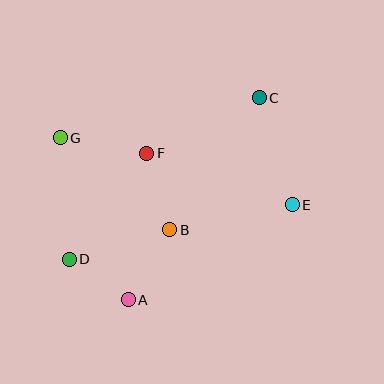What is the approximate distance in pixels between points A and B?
The distance between A and B is approximately 81 pixels.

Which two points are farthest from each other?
Points C and D are farthest from each other.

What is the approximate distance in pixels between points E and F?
The distance between E and F is approximately 155 pixels.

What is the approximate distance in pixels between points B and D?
The distance between B and D is approximately 105 pixels.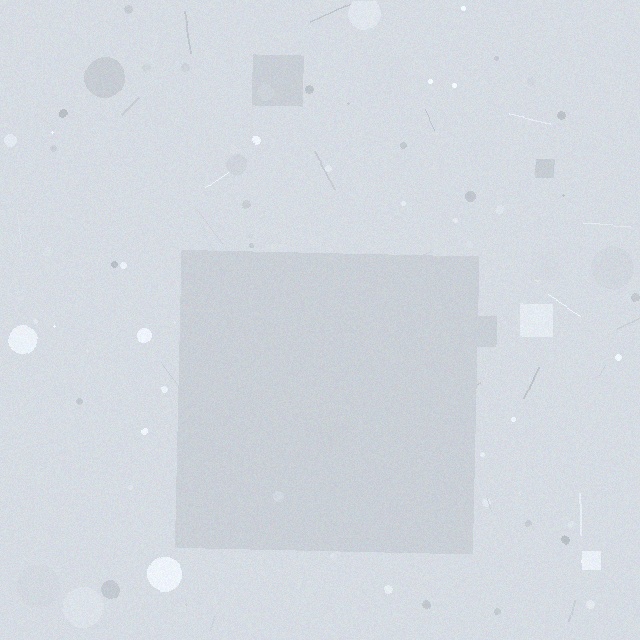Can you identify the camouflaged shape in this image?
The camouflaged shape is a square.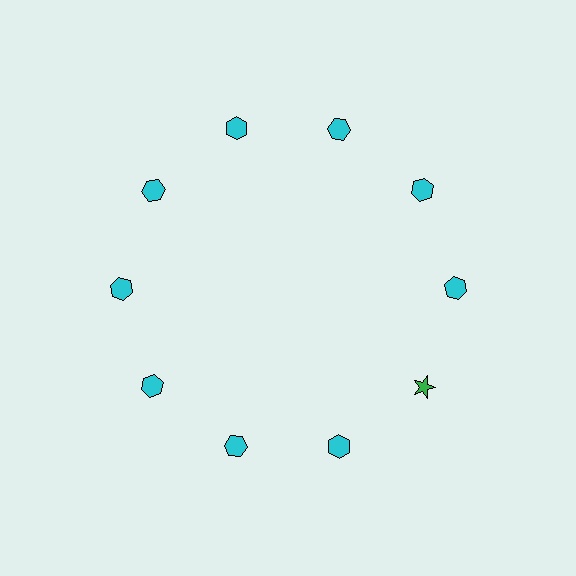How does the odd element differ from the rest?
It differs in both color (green instead of cyan) and shape (star instead of hexagon).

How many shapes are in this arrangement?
There are 10 shapes arranged in a ring pattern.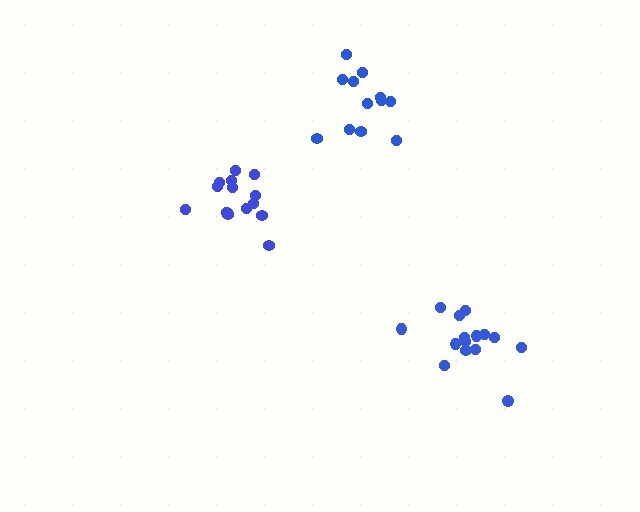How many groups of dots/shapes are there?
There are 3 groups.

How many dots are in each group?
Group 1: 15 dots, Group 2: 15 dots, Group 3: 12 dots (42 total).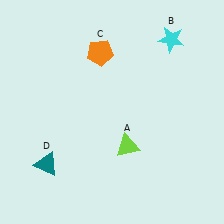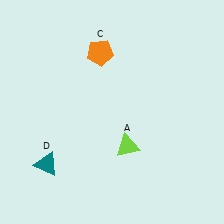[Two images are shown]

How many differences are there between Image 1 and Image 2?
There is 1 difference between the two images.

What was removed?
The cyan star (B) was removed in Image 2.